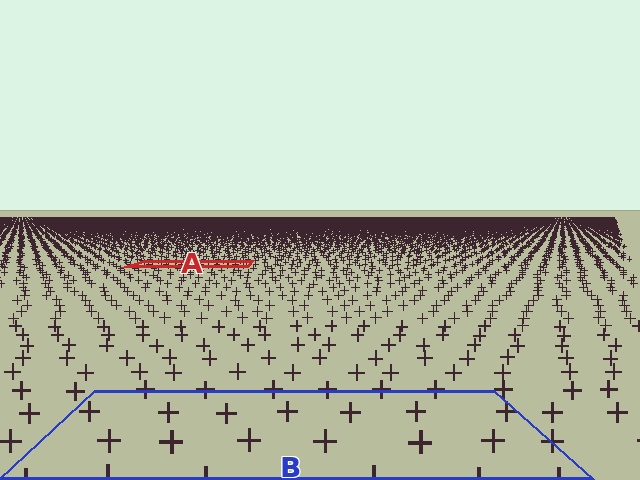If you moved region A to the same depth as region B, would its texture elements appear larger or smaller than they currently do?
They would appear larger. At a closer depth, the same texture elements are projected at a bigger on-screen size.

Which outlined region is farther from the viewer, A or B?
Region A is farther from the viewer — the texture elements inside it appear smaller and more densely packed.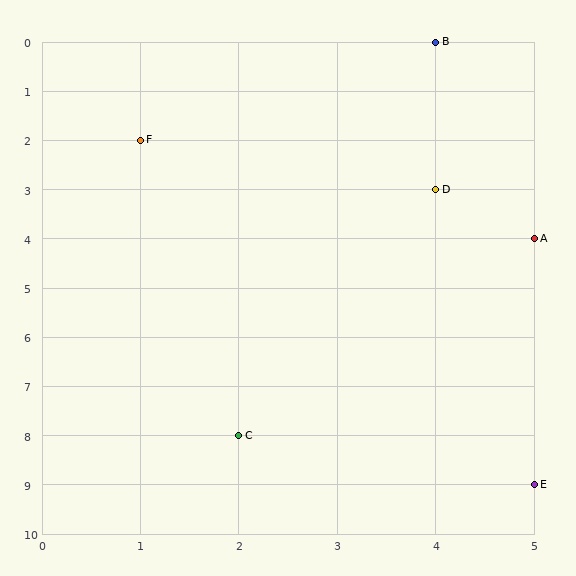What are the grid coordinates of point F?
Point F is at grid coordinates (1, 2).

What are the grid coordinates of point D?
Point D is at grid coordinates (4, 3).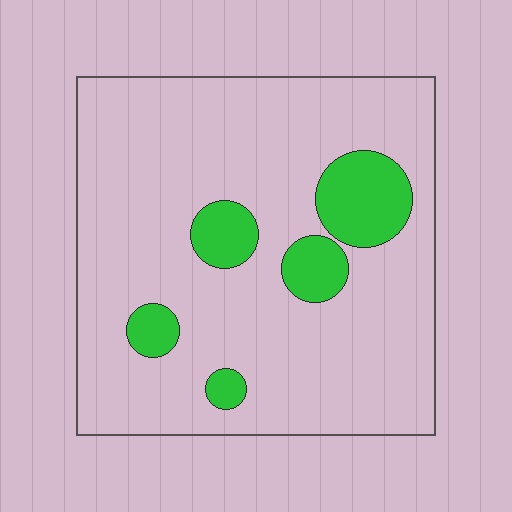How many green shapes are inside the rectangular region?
5.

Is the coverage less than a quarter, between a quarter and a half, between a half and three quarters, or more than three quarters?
Less than a quarter.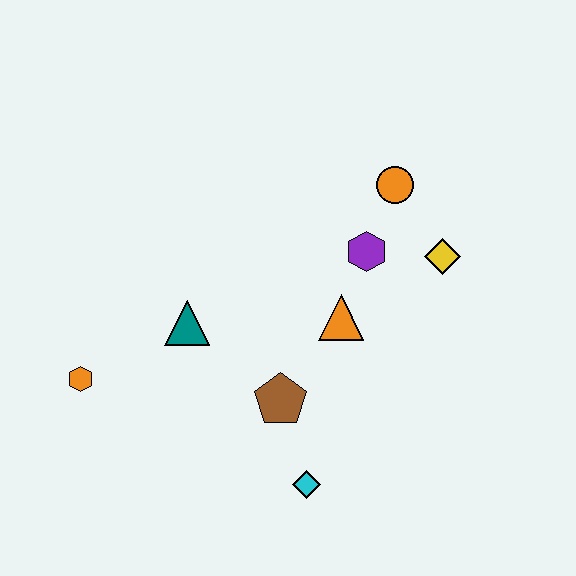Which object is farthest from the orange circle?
The orange hexagon is farthest from the orange circle.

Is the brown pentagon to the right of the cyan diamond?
No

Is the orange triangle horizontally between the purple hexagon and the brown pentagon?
Yes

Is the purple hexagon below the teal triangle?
No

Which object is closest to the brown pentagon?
The cyan diamond is closest to the brown pentagon.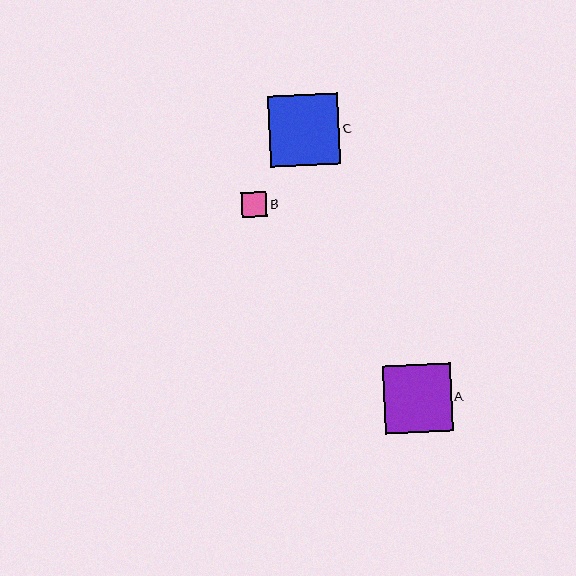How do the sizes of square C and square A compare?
Square C and square A are approximately the same size.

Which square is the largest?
Square C is the largest with a size of approximately 71 pixels.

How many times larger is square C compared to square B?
Square C is approximately 2.8 times the size of square B.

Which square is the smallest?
Square B is the smallest with a size of approximately 25 pixels.